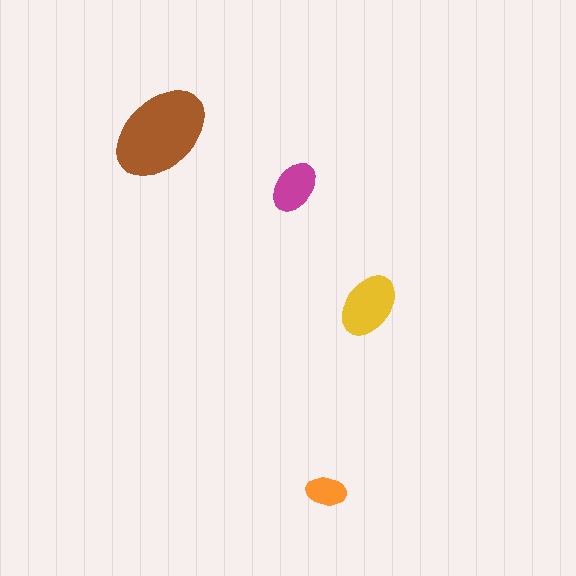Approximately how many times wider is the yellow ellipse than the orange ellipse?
About 1.5 times wider.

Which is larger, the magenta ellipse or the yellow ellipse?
The yellow one.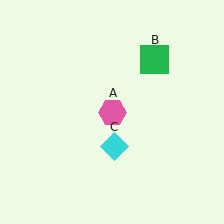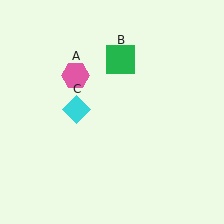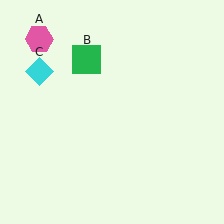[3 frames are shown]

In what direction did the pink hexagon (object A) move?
The pink hexagon (object A) moved up and to the left.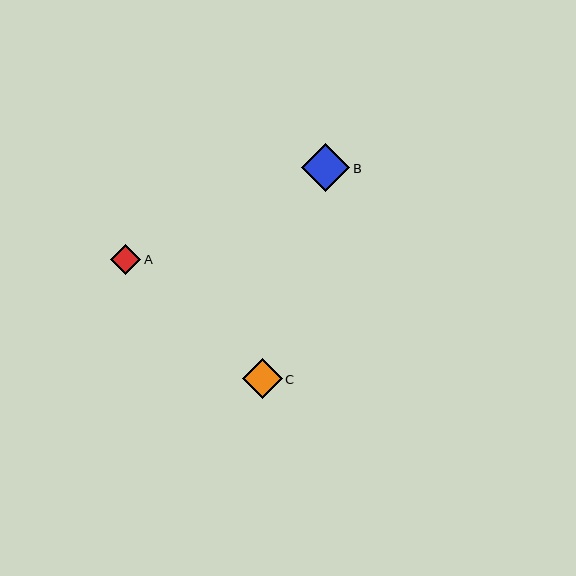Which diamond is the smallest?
Diamond A is the smallest with a size of approximately 30 pixels.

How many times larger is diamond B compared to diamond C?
Diamond B is approximately 1.2 times the size of diamond C.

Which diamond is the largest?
Diamond B is the largest with a size of approximately 48 pixels.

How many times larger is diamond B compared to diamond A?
Diamond B is approximately 1.6 times the size of diamond A.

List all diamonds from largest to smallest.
From largest to smallest: B, C, A.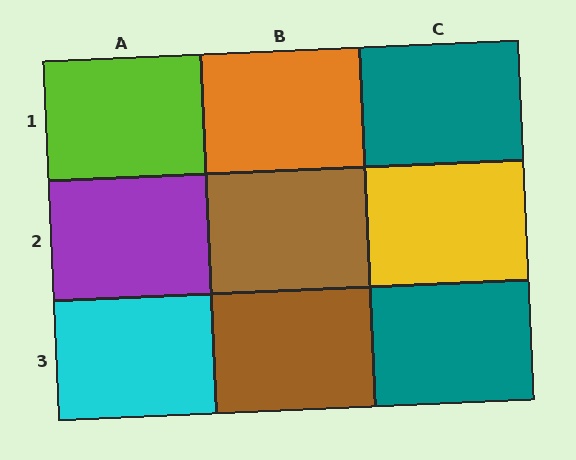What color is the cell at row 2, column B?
Brown.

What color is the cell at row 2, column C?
Yellow.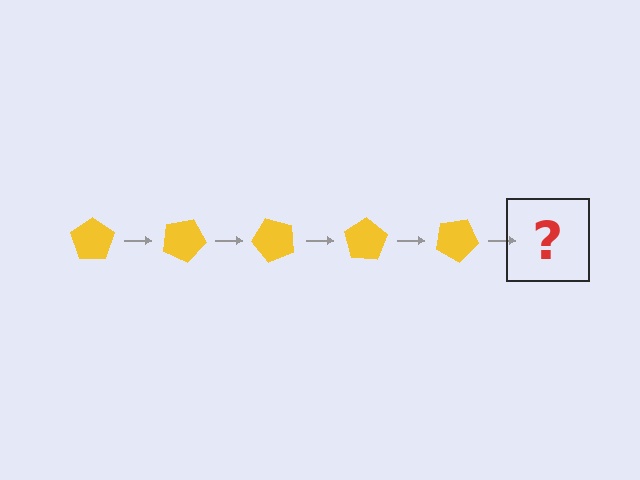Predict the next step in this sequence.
The next step is a yellow pentagon rotated 125 degrees.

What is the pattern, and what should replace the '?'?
The pattern is that the pentagon rotates 25 degrees each step. The '?' should be a yellow pentagon rotated 125 degrees.